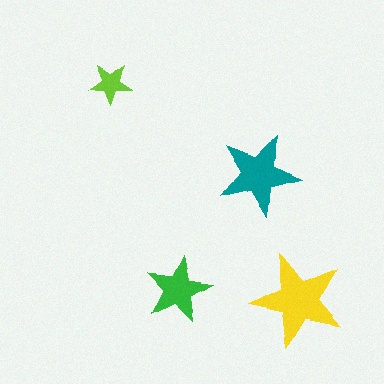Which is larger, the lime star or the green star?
The green one.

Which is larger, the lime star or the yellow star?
The yellow one.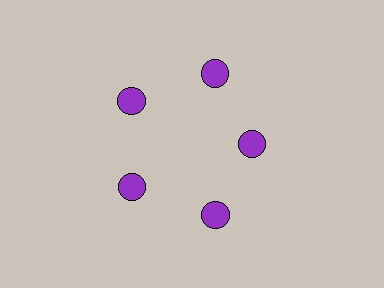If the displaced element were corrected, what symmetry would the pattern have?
It would have 5-fold rotational symmetry — the pattern would map onto itself every 72 degrees.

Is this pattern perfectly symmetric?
No. The 5 purple circles are arranged in a ring, but one element near the 3 o'clock position is pulled inward toward the center, breaking the 5-fold rotational symmetry.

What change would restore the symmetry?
The symmetry would be restored by moving it outward, back onto the ring so that all 5 circles sit at equal angles and equal distance from the center.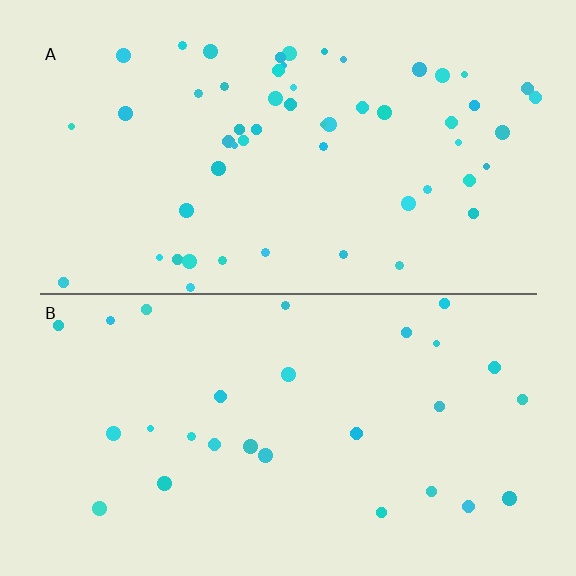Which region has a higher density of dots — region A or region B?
A (the top).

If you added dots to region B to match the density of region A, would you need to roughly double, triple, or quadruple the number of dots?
Approximately double.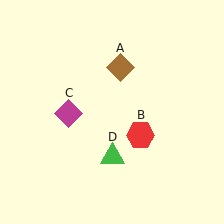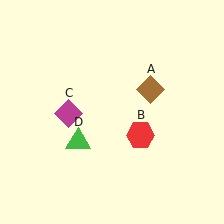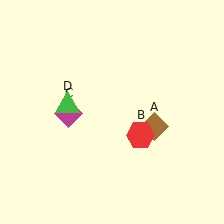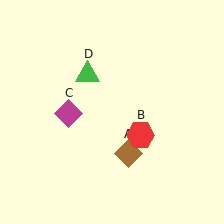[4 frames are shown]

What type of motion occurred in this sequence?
The brown diamond (object A), green triangle (object D) rotated clockwise around the center of the scene.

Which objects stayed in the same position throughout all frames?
Red hexagon (object B) and magenta diamond (object C) remained stationary.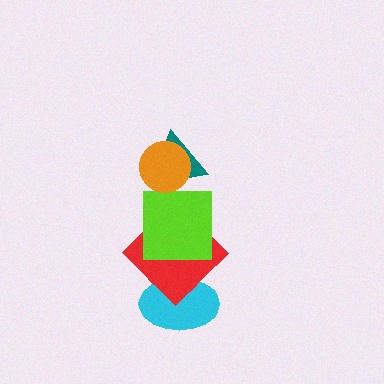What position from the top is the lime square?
The lime square is 3rd from the top.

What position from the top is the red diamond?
The red diamond is 4th from the top.